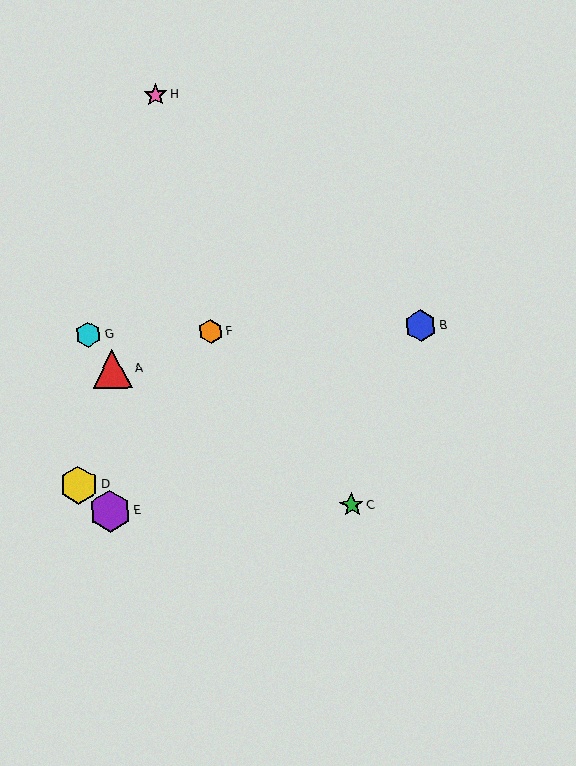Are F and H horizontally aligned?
No, F is at y≈331 and H is at y≈95.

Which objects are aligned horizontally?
Objects B, F, G are aligned horizontally.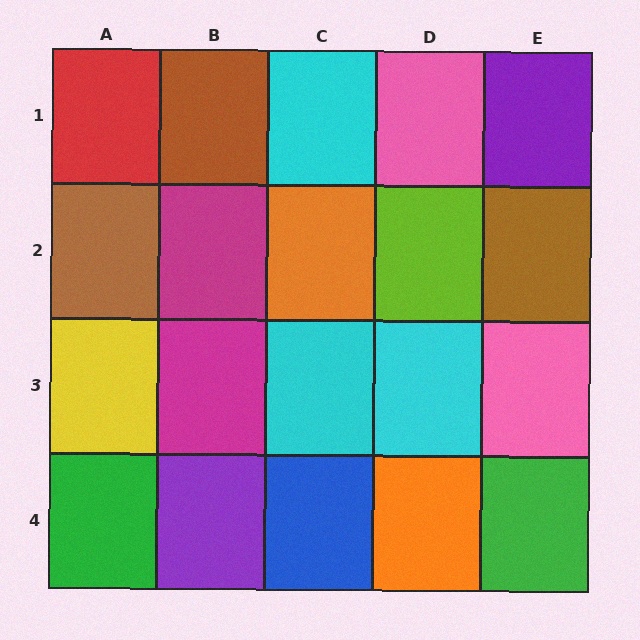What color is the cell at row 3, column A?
Yellow.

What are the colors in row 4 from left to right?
Green, purple, blue, orange, green.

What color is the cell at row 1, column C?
Cyan.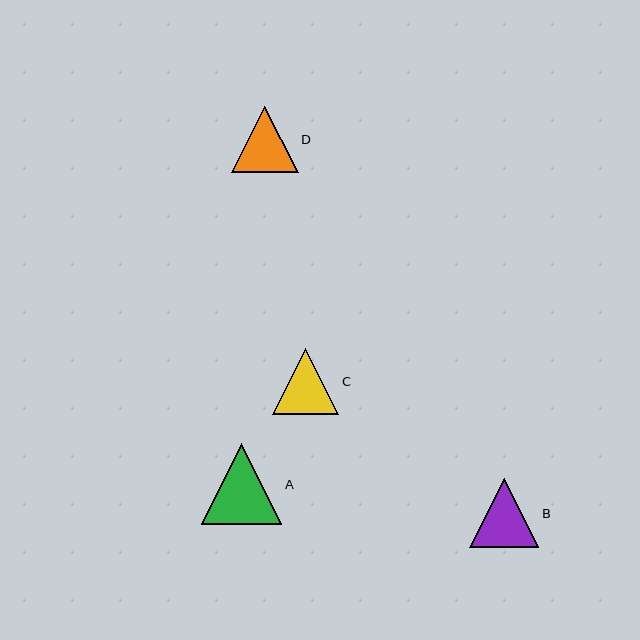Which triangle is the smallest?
Triangle C is the smallest with a size of approximately 66 pixels.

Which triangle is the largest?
Triangle A is the largest with a size of approximately 80 pixels.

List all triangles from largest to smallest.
From largest to smallest: A, B, D, C.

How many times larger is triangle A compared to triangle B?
Triangle A is approximately 1.2 times the size of triangle B.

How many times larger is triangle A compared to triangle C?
Triangle A is approximately 1.2 times the size of triangle C.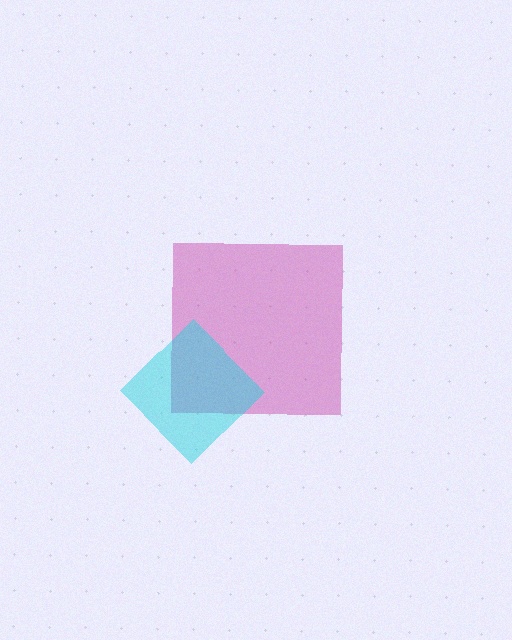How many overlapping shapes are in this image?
There are 2 overlapping shapes in the image.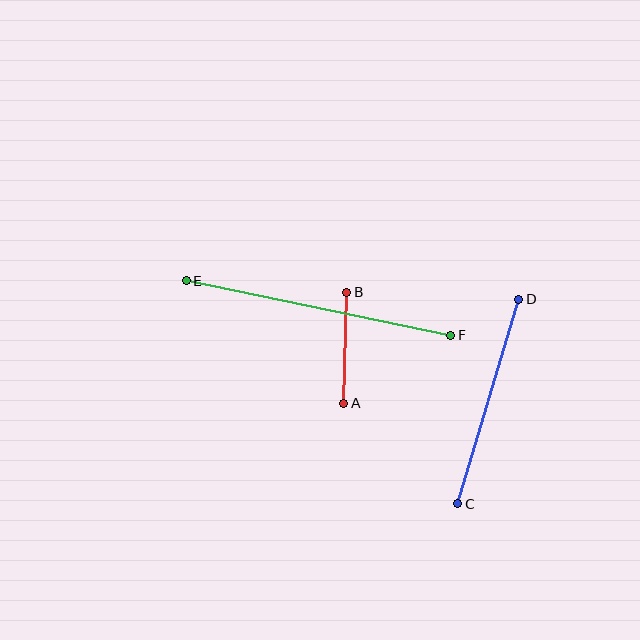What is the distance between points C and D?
The distance is approximately 214 pixels.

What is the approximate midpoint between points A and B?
The midpoint is at approximately (345, 348) pixels.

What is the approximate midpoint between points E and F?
The midpoint is at approximately (319, 308) pixels.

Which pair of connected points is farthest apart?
Points E and F are farthest apart.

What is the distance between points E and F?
The distance is approximately 270 pixels.